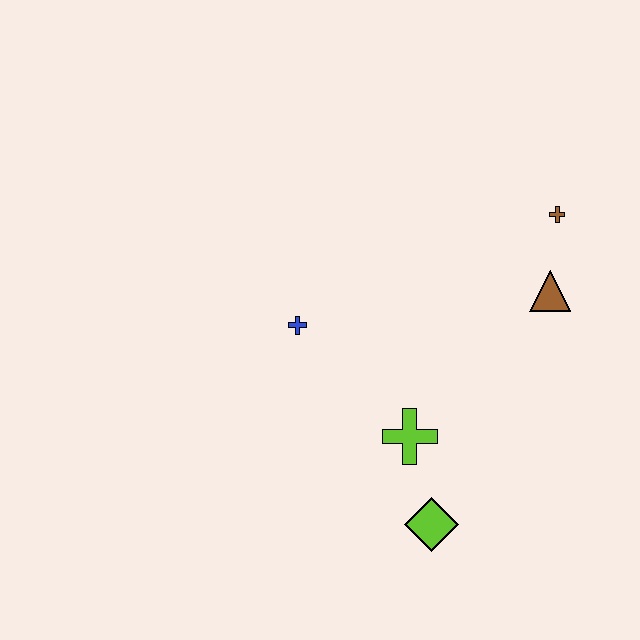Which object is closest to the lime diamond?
The lime cross is closest to the lime diamond.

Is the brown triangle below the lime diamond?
No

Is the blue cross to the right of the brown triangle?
No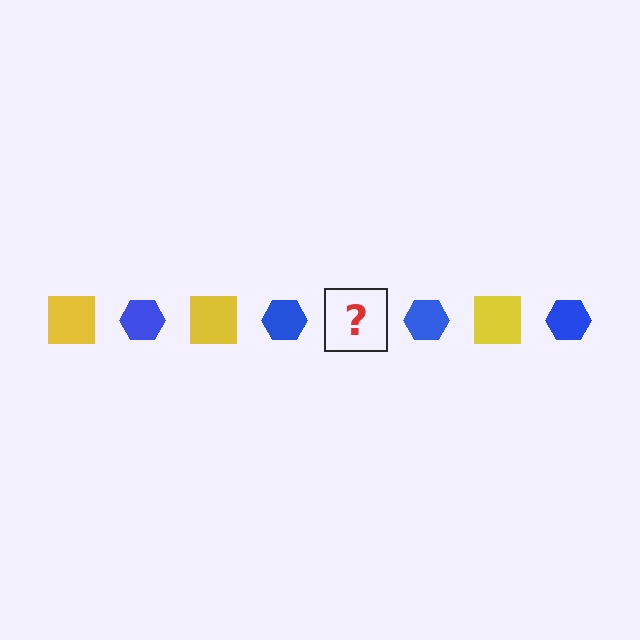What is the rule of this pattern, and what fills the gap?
The rule is that the pattern alternates between yellow square and blue hexagon. The gap should be filled with a yellow square.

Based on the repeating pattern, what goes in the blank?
The blank should be a yellow square.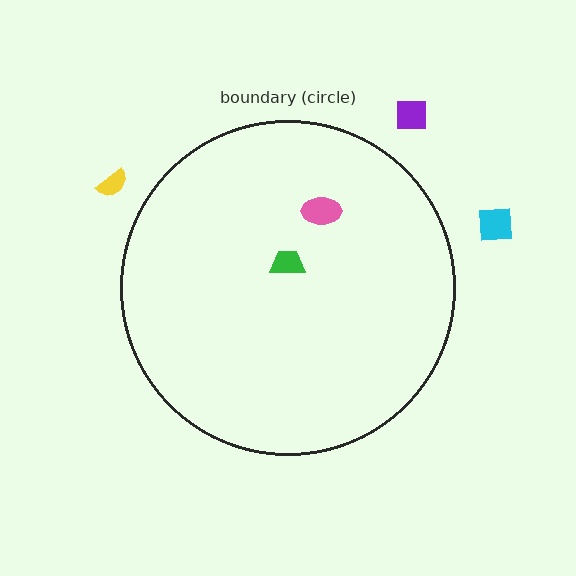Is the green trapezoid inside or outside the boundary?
Inside.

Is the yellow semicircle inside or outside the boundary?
Outside.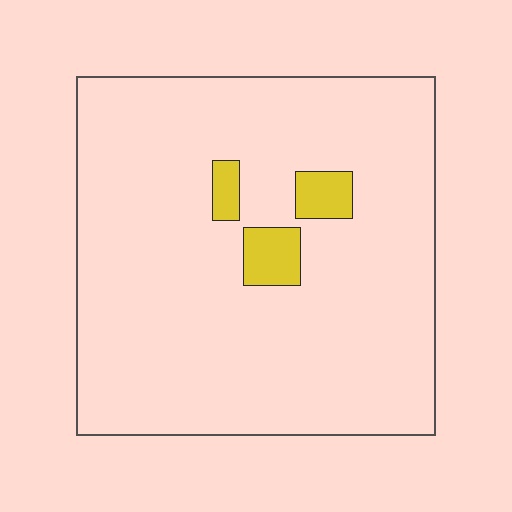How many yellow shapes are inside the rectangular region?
3.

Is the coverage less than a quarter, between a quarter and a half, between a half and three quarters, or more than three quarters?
Less than a quarter.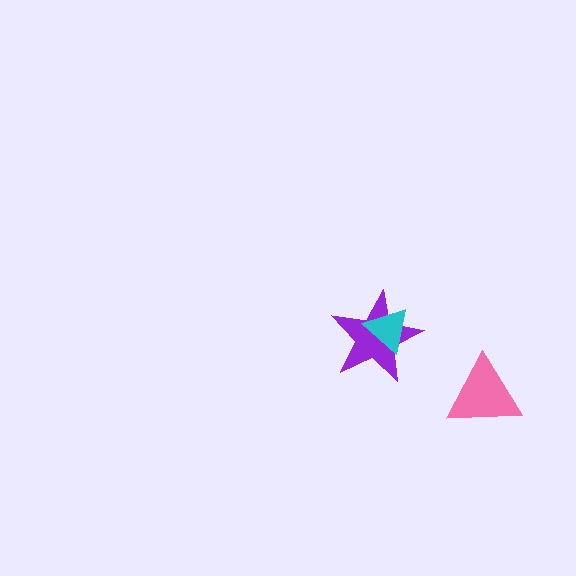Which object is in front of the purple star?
The cyan triangle is in front of the purple star.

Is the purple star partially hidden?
Yes, it is partially covered by another shape.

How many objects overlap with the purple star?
1 object overlaps with the purple star.